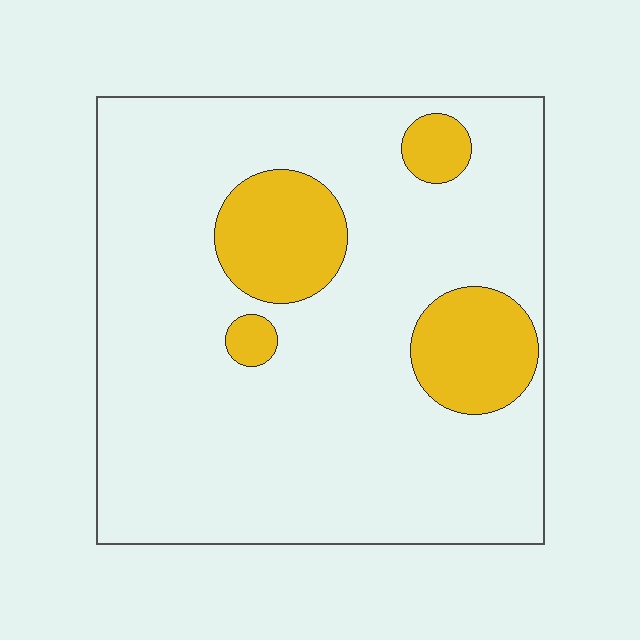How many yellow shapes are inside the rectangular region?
4.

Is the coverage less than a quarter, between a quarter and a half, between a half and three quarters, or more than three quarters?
Less than a quarter.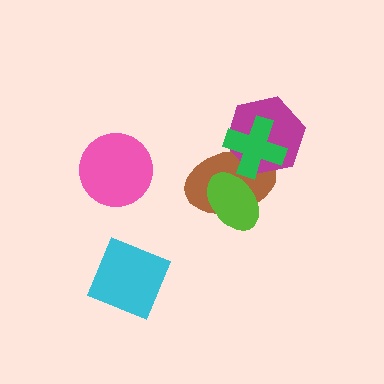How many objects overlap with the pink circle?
0 objects overlap with the pink circle.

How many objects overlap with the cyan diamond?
0 objects overlap with the cyan diamond.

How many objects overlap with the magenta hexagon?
2 objects overlap with the magenta hexagon.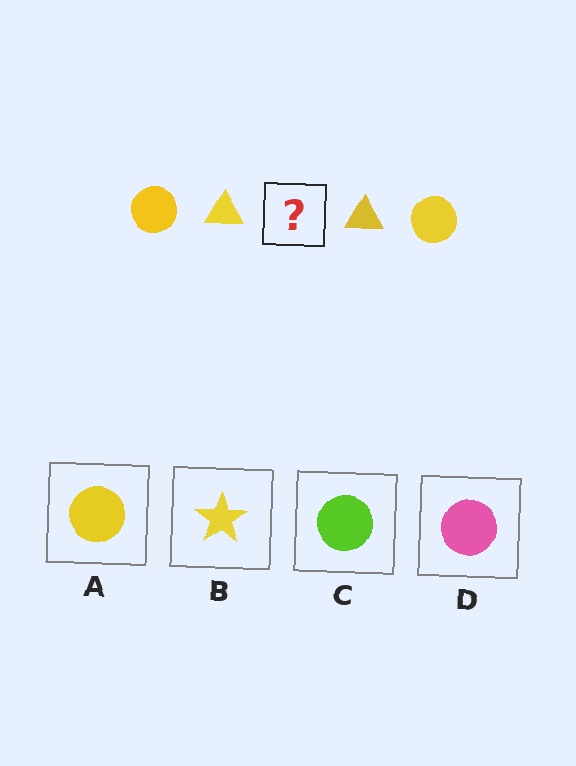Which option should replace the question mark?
Option A.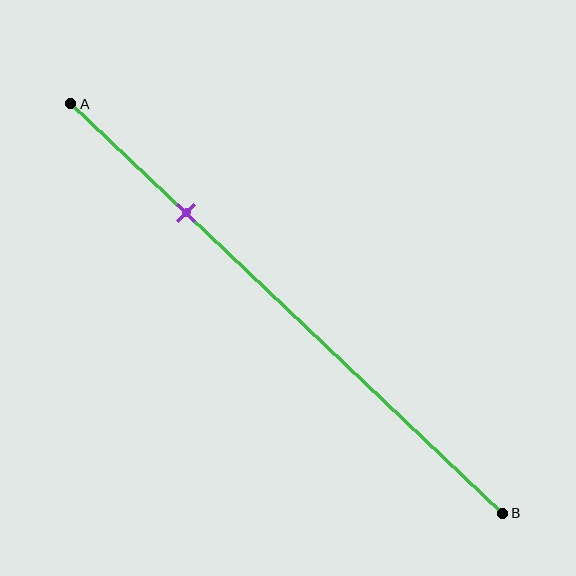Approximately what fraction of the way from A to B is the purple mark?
The purple mark is approximately 25% of the way from A to B.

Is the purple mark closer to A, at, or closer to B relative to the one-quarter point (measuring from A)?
The purple mark is approximately at the one-quarter point of segment AB.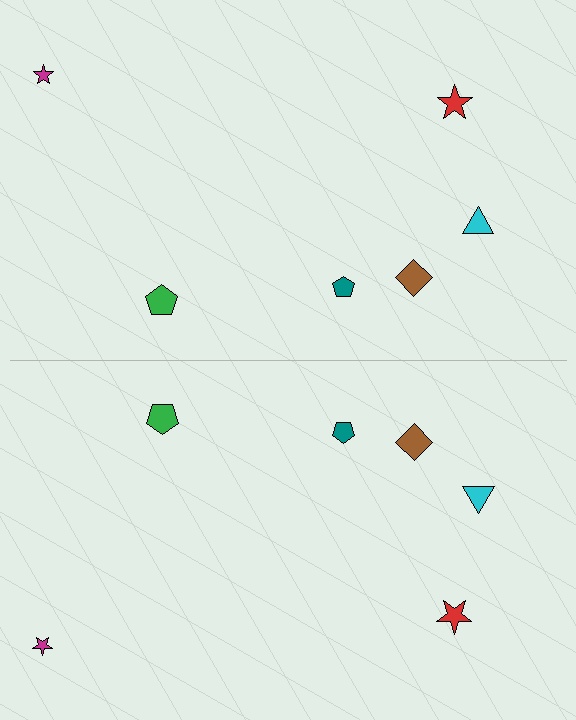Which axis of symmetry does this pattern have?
The pattern has a horizontal axis of symmetry running through the center of the image.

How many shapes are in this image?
There are 12 shapes in this image.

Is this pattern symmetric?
Yes, this pattern has bilateral (reflection) symmetry.